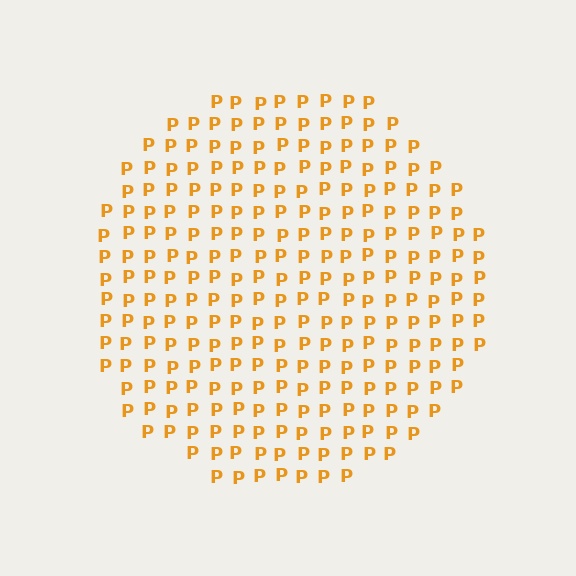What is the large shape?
The large shape is a circle.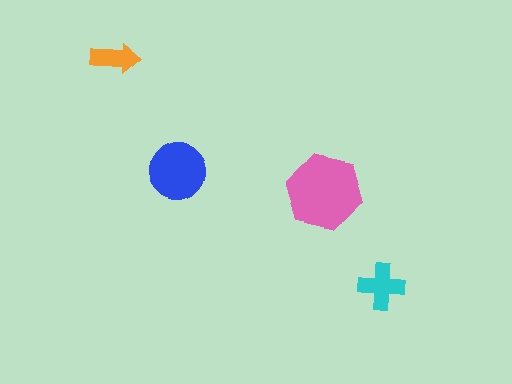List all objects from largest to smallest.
The pink hexagon, the blue circle, the cyan cross, the orange arrow.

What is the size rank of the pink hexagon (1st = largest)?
1st.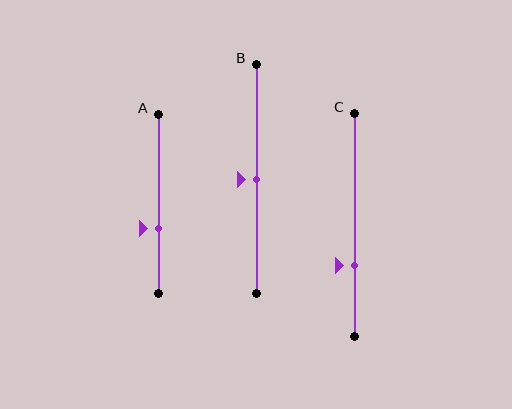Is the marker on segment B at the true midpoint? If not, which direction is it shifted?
Yes, the marker on segment B is at the true midpoint.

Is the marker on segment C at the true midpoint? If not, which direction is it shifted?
No, the marker on segment C is shifted downward by about 18% of the segment length.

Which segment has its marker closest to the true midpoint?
Segment B has its marker closest to the true midpoint.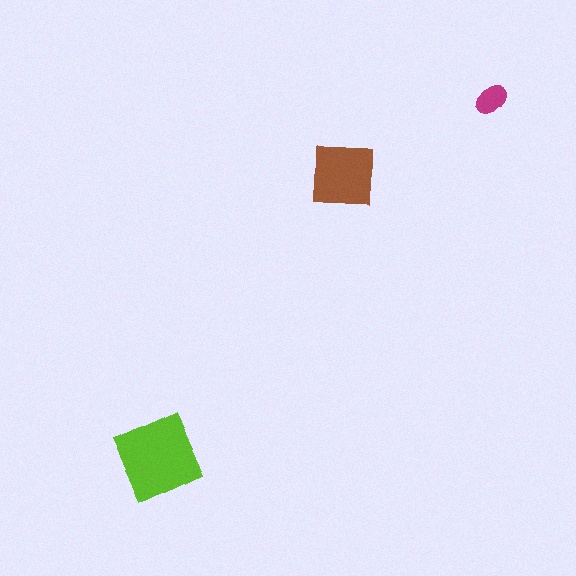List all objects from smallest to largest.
The magenta ellipse, the brown square, the lime square.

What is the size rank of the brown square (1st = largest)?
2nd.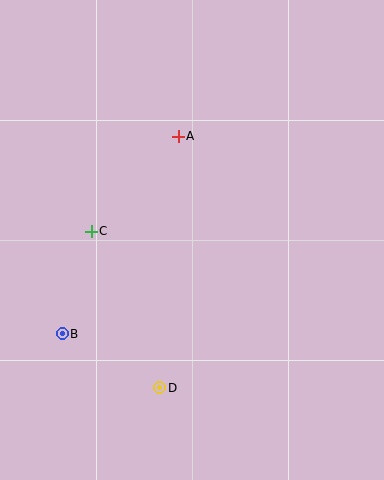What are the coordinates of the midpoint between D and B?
The midpoint between D and B is at (111, 361).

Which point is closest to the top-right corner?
Point A is closest to the top-right corner.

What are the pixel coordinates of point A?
Point A is at (178, 136).